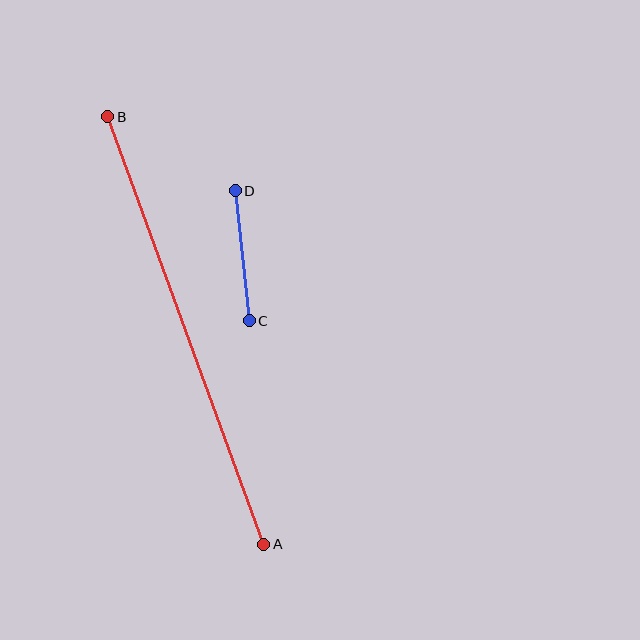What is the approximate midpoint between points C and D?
The midpoint is at approximately (242, 256) pixels.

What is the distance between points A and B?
The distance is approximately 455 pixels.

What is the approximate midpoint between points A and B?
The midpoint is at approximately (186, 331) pixels.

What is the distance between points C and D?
The distance is approximately 131 pixels.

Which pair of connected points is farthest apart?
Points A and B are farthest apart.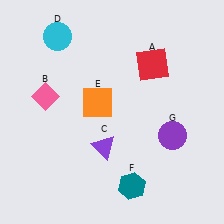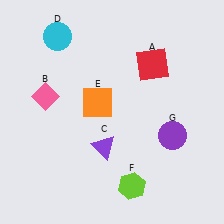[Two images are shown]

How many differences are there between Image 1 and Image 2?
There is 1 difference between the two images.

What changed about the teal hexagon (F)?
In Image 1, F is teal. In Image 2, it changed to lime.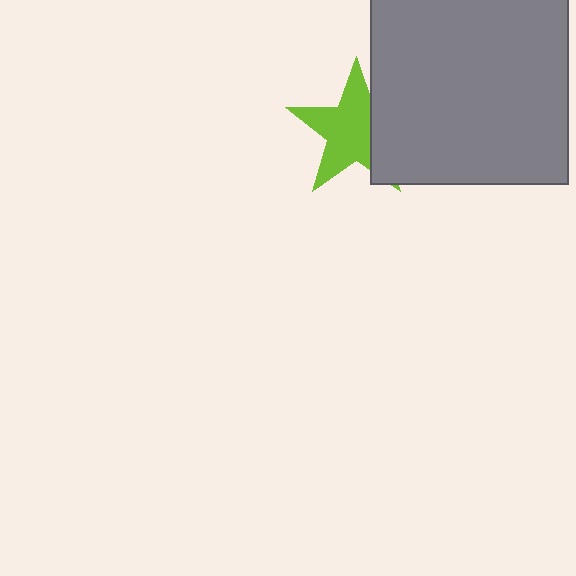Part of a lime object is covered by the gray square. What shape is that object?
It is a star.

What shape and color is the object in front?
The object in front is a gray square.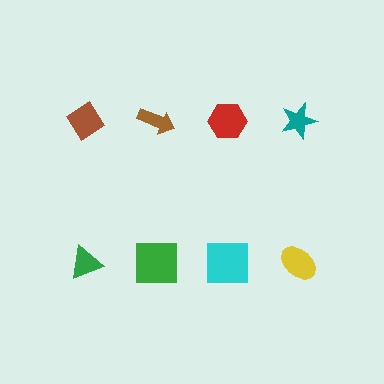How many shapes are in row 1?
4 shapes.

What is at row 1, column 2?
A brown arrow.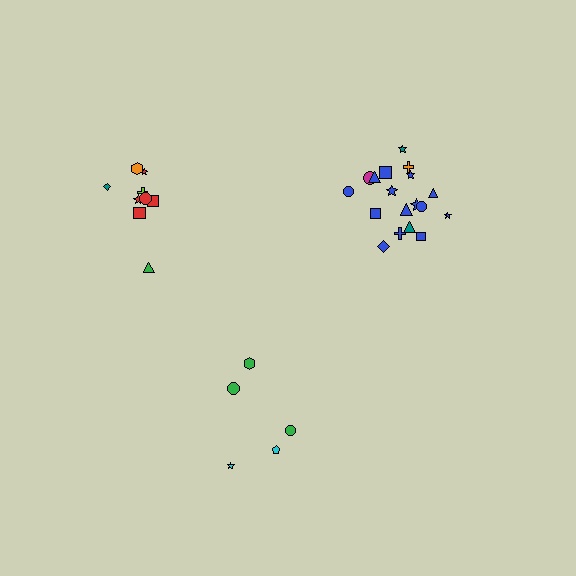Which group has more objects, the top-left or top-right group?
The top-right group.